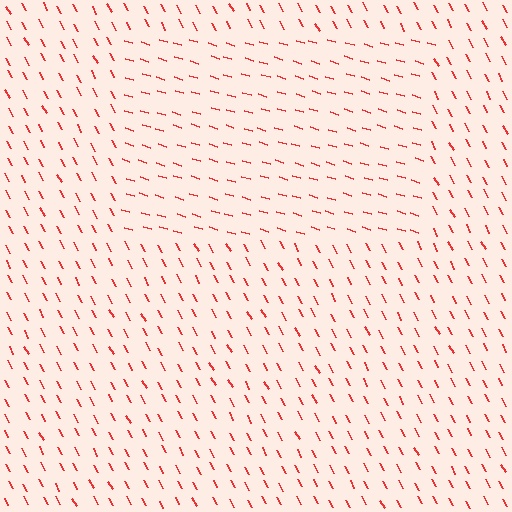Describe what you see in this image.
The image is filled with small red line segments. A rectangle region in the image has lines oriented differently from the surrounding lines, creating a visible texture boundary.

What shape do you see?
I see a rectangle.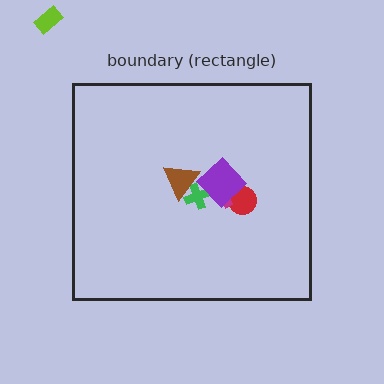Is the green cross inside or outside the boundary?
Inside.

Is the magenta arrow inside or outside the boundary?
Inside.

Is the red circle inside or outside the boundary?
Inside.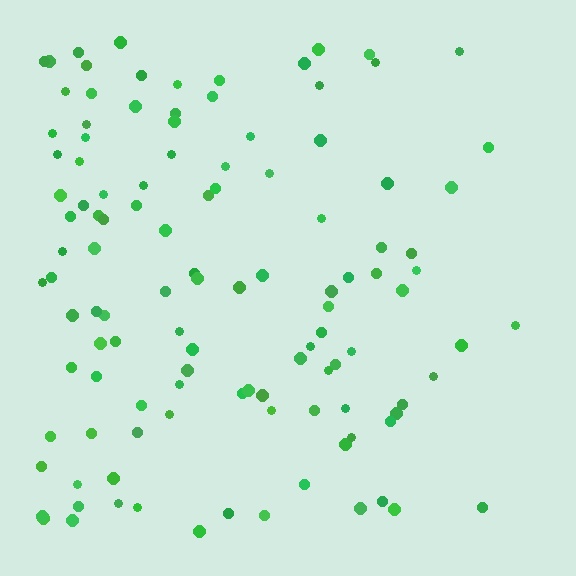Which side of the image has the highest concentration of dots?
The left.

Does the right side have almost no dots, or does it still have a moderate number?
Still a moderate number, just noticeably fewer than the left.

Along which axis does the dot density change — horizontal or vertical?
Horizontal.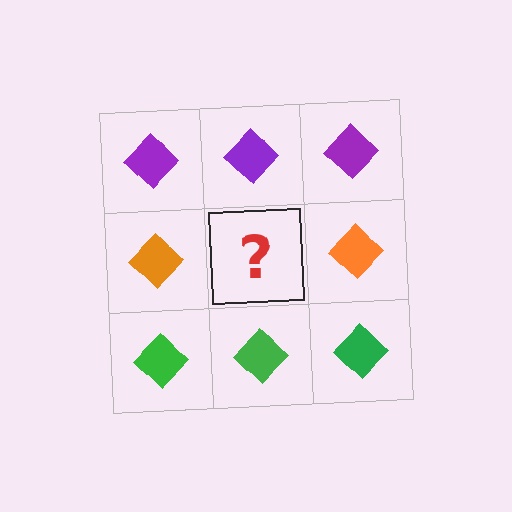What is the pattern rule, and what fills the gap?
The rule is that each row has a consistent color. The gap should be filled with an orange diamond.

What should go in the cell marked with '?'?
The missing cell should contain an orange diamond.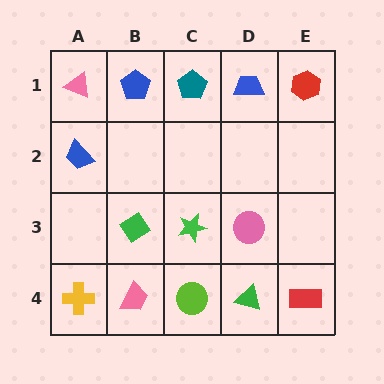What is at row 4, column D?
A green triangle.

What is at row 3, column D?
A pink circle.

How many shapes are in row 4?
5 shapes.